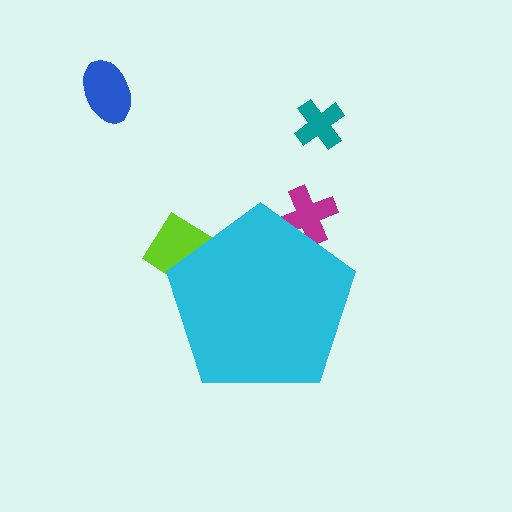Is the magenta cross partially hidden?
Yes, the magenta cross is partially hidden behind the cyan pentagon.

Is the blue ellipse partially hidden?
No, the blue ellipse is fully visible.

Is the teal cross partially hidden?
No, the teal cross is fully visible.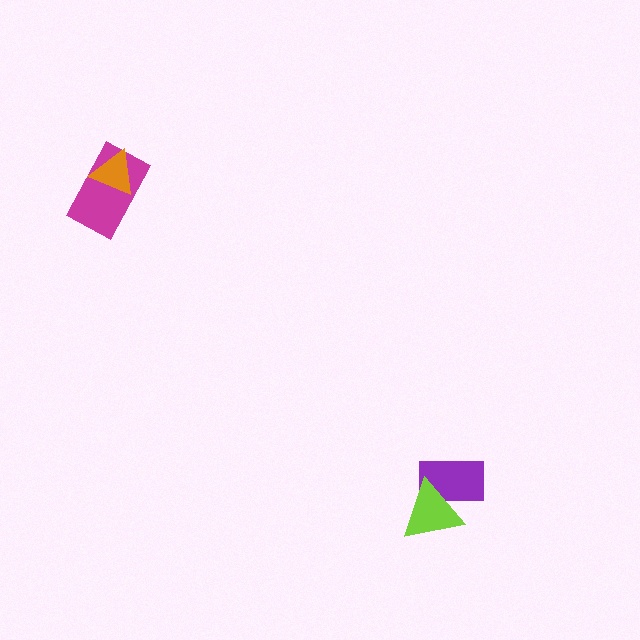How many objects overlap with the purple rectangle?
1 object overlaps with the purple rectangle.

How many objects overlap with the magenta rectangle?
1 object overlaps with the magenta rectangle.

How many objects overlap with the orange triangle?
1 object overlaps with the orange triangle.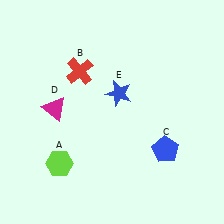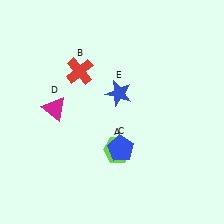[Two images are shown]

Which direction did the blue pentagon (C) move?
The blue pentagon (C) moved left.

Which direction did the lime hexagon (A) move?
The lime hexagon (A) moved right.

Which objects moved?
The objects that moved are: the lime hexagon (A), the blue pentagon (C).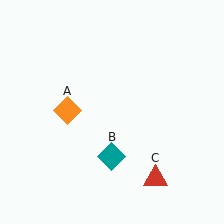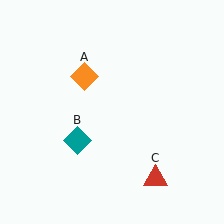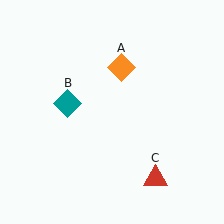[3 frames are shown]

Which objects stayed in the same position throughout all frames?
Red triangle (object C) remained stationary.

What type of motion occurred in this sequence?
The orange diamond (object A), teal diamond (object B) rotated clockwise around the center of the scene.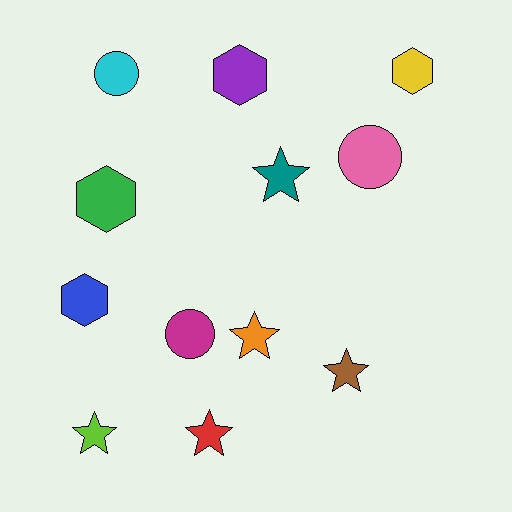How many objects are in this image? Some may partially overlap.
There are 12 objects.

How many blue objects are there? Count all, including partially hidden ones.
There is 1 blue object.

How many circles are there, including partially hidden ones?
There are 3 circles.